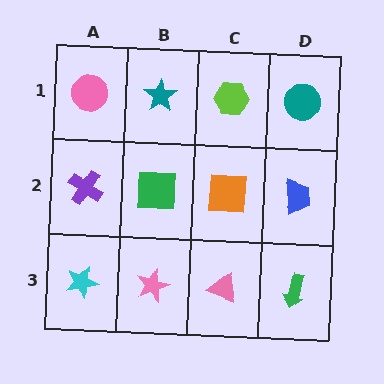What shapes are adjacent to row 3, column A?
A purple cross (row 2, column A), a pink star (row 3, column B).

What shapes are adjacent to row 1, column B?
A green square (row 2, column B), a pink circle (row 1, column A), a lime hexagon (row 1, column C).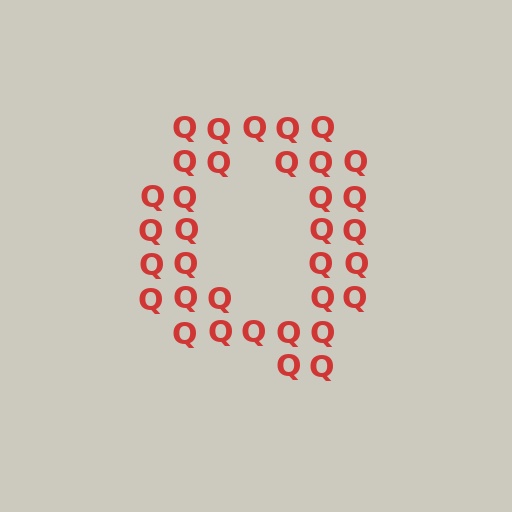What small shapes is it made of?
It is made of small letter Q's.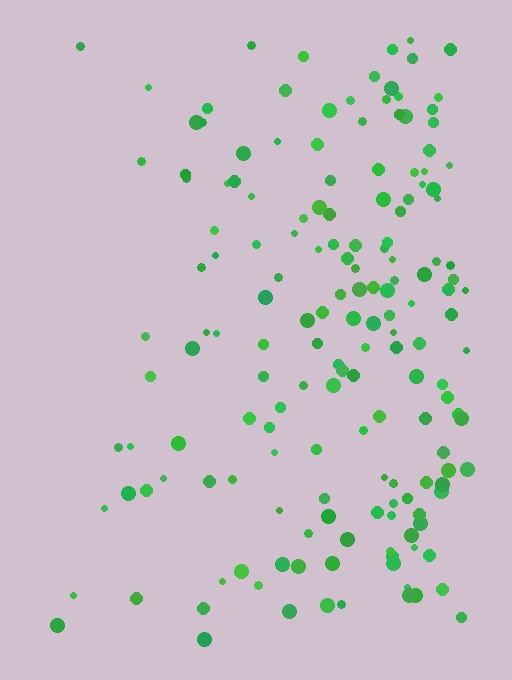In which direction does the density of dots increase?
From left to right, with the right side densest.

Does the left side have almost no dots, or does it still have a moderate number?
Still a moderate number, just noticeably fewer than the right.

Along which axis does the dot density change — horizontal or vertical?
Horizontal.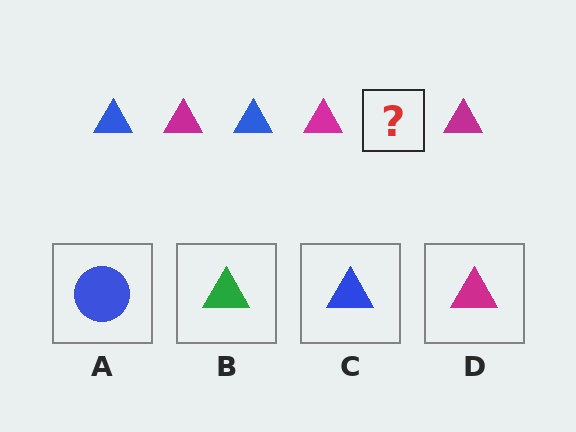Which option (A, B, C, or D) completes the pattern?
C.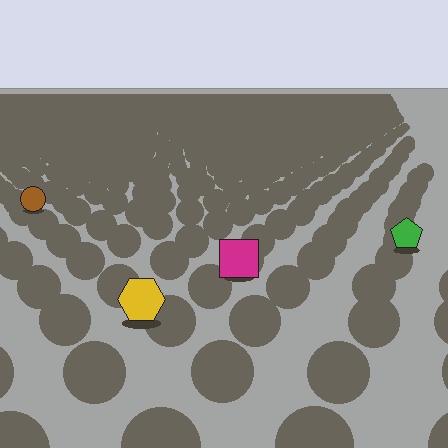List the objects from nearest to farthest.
From nearest to farthest: the yellow hexagon, the magenta square, the green pentagon, the brown circle.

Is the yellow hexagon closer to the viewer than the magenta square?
Yes. The yellow hexagon is closer — you can tell from the texture gradient: the ground texture is coarser near it.